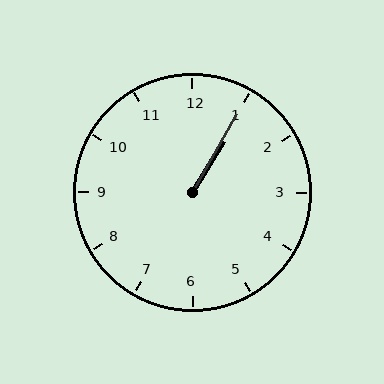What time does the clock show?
1:05.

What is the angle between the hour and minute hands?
Approximately 2 degrees.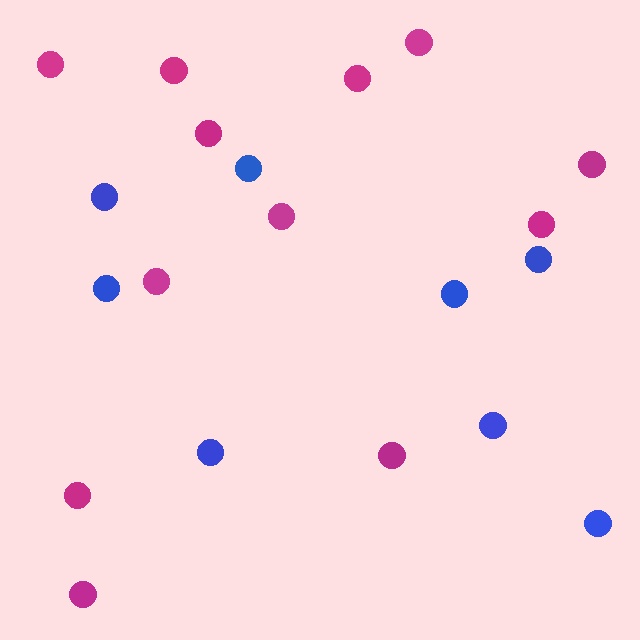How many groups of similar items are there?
There are 2 groups: one group of blue circles (8) and one group of magenta circles (12).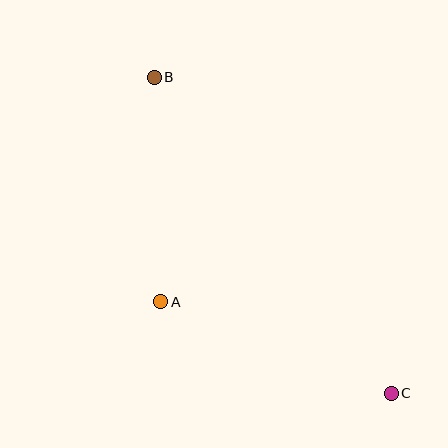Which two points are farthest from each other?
Points B and C are farthest from each other.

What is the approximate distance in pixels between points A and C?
The distance between A and C is approximately 248 pixels.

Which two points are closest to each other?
Points A and B are closest to each other.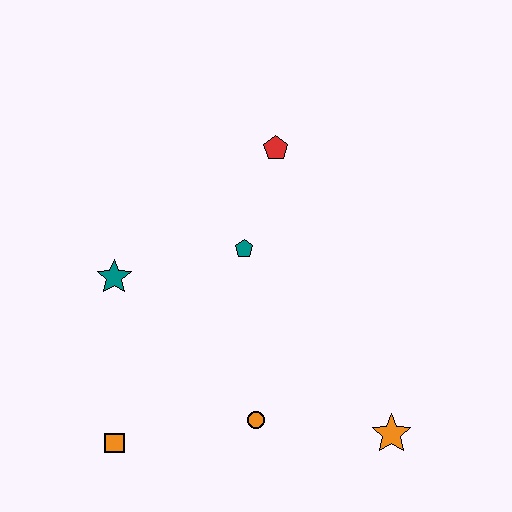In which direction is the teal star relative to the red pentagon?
The teal star is to the left of the red pentagon.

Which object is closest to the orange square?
The orange circle is closest to the orange square.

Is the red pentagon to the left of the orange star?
Yes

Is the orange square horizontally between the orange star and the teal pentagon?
No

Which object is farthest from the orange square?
The red pentagon is farthest from the orange square.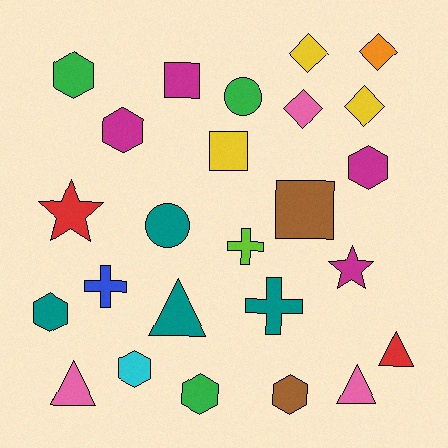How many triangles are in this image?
There are 4 triangles.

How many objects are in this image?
There are 25 objects.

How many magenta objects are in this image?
There are 4 magenta objects.